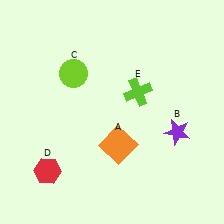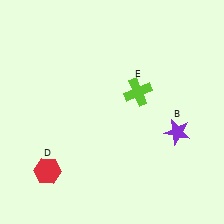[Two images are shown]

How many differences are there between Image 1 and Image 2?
There are 2 differences between the two images.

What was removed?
The orange square (A), the lime circle (C) were removed in Image 2.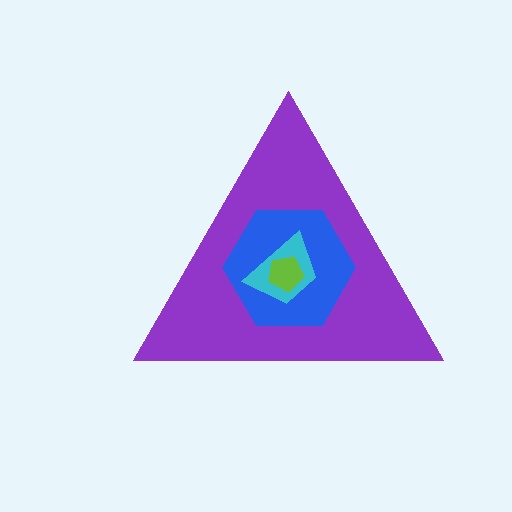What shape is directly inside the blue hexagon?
The cyan trapezoid.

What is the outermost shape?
The purple triangle.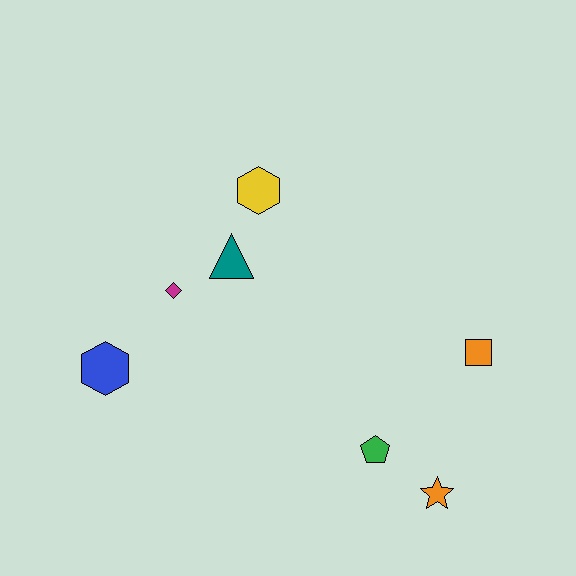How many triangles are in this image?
There is 1 triangle.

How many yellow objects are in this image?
There is 1 yellow object.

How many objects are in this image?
There are 7 objects.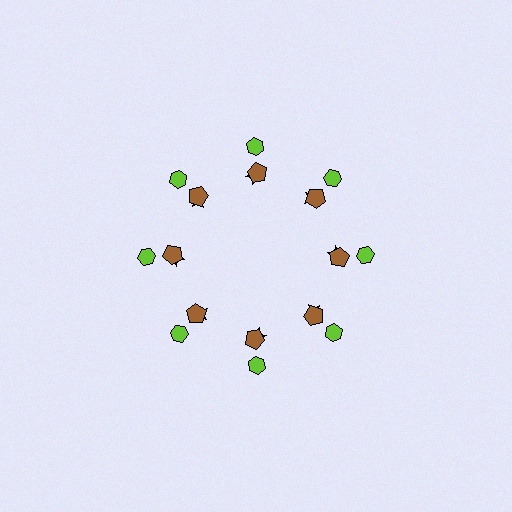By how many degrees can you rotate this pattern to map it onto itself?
The pattern maps onto itself every 45 degrees of rotation.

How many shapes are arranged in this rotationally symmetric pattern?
There are 24 shapes, arranged in 8 groups of 3.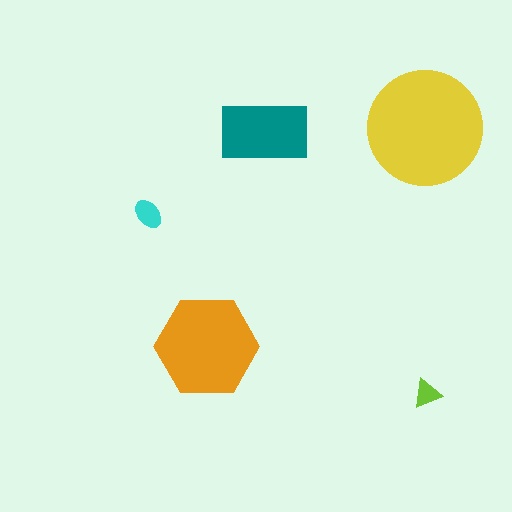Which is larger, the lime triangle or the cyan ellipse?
The cyan ellipse.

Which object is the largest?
The yellow circle.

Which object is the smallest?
The lime triangle.